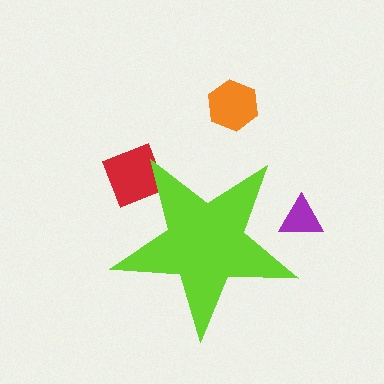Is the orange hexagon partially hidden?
No, the orange hexagon is fully visible.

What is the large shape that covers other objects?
A lime star.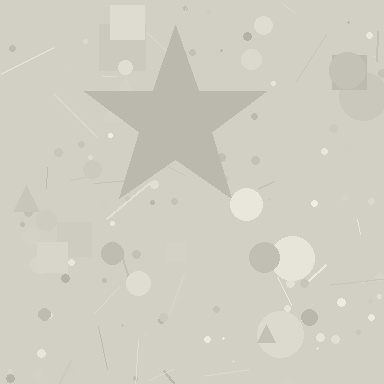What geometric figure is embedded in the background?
A star is embedded in the background.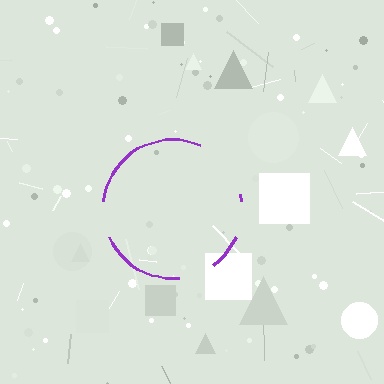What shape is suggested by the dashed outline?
The dashed outline suggests a circle.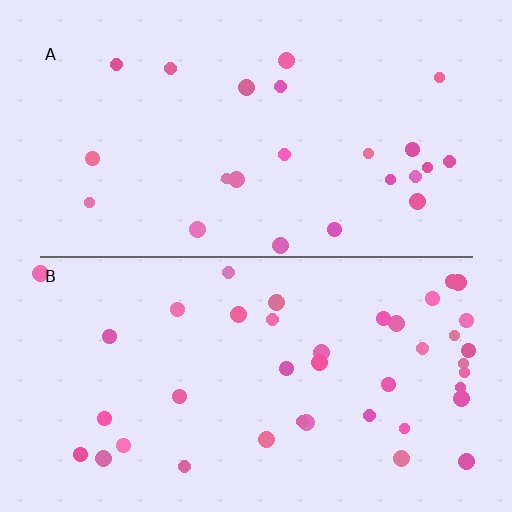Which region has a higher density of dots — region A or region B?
B (the bottom).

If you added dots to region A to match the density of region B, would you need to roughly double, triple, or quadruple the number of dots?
Approximately double.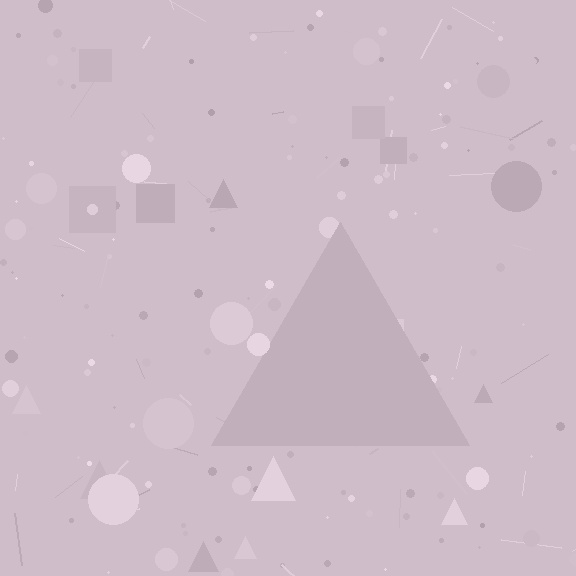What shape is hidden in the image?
A triangle is hidden in the image.